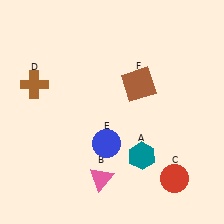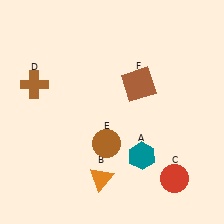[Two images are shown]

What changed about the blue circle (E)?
In Image 1, E is blue. In Image 2, it changed to brown.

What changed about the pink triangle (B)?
In Image 1, B is pink. In Image 2, it changed to orange.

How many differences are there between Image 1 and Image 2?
There are 2 differences between the two images.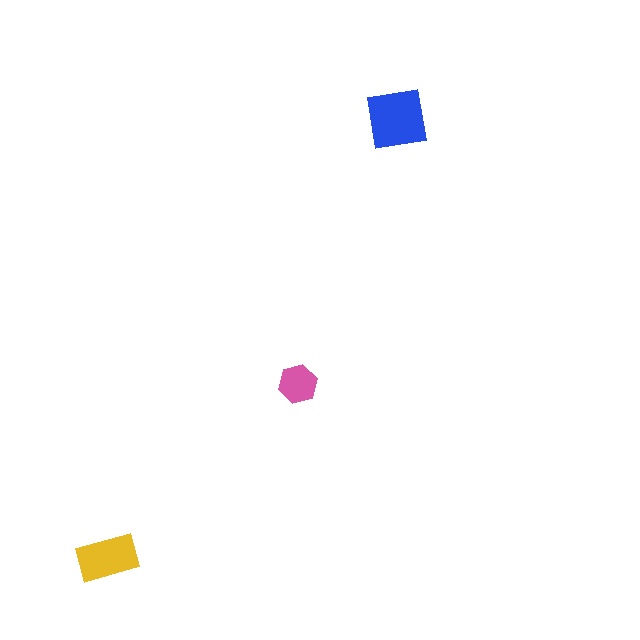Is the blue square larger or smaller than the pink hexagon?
Larger.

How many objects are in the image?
There are 3 objects in the image.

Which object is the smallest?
The pink hexagon.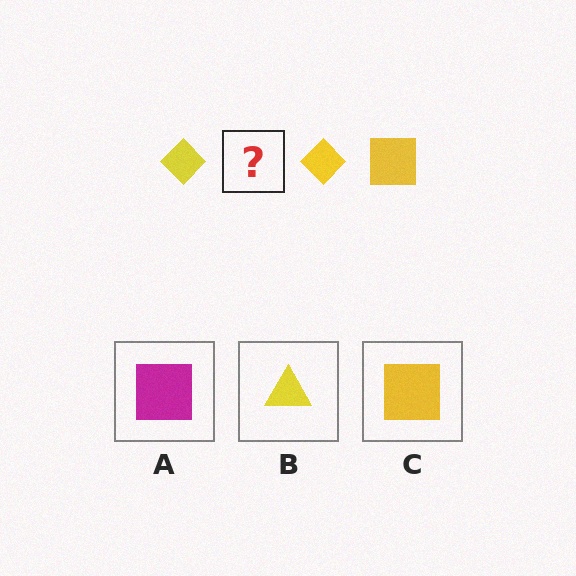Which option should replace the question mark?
Option C.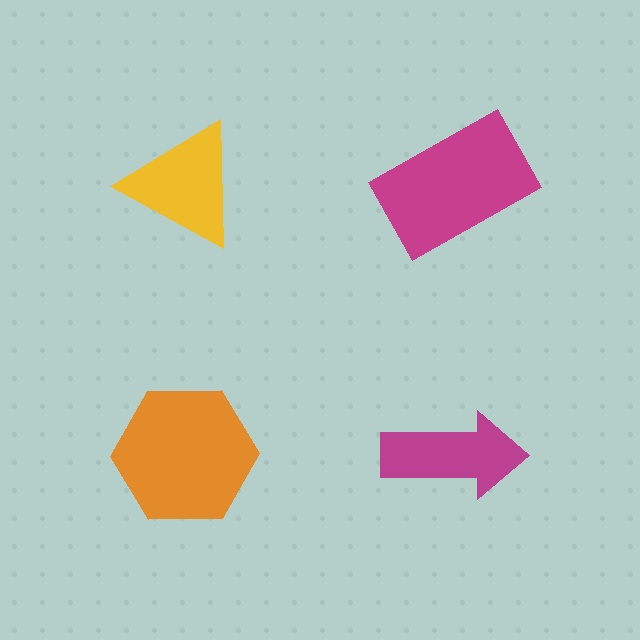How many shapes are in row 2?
2 shapes.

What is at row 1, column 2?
A magenta rectangle.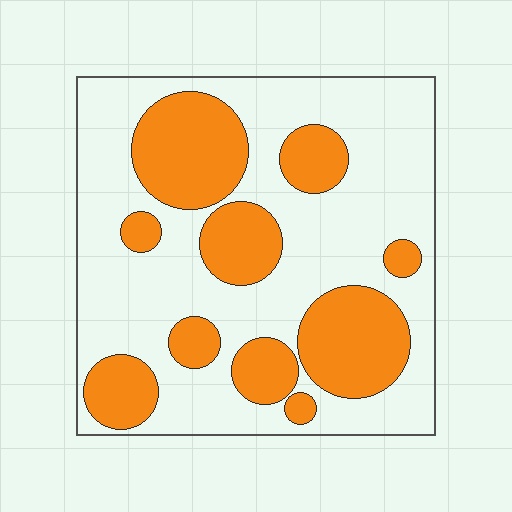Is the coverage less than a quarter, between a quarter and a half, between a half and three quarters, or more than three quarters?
Between a quarter and a half.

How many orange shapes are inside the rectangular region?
10.